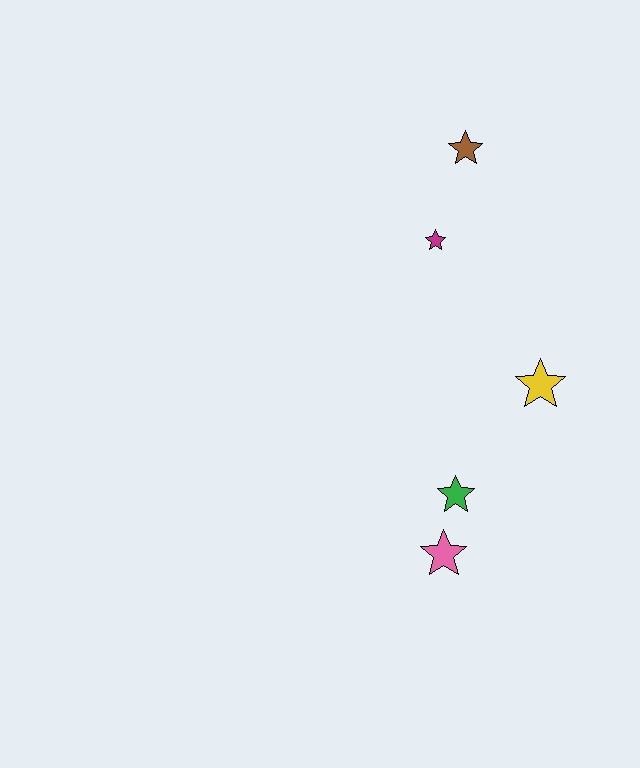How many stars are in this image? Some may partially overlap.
There are 5 stars.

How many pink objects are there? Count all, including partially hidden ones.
There is 1 pink object.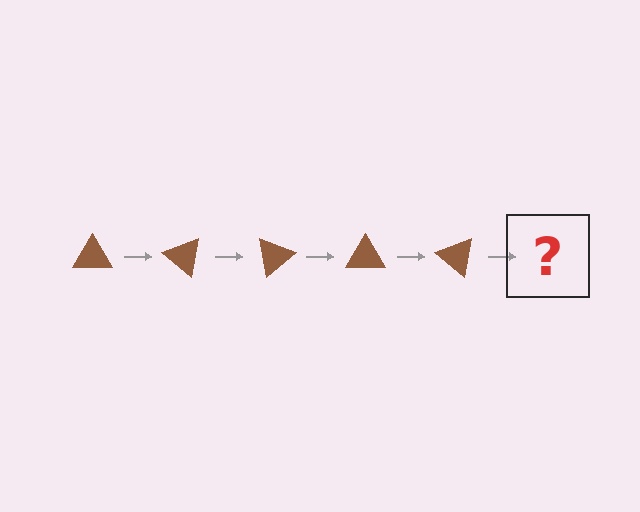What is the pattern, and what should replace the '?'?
The pattern is that the triangle rotates 40 degrees each step. The '?' should be a brown triangle rotated 200 degrees.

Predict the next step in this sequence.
The next step is a brown triangle rotated 200 degrees.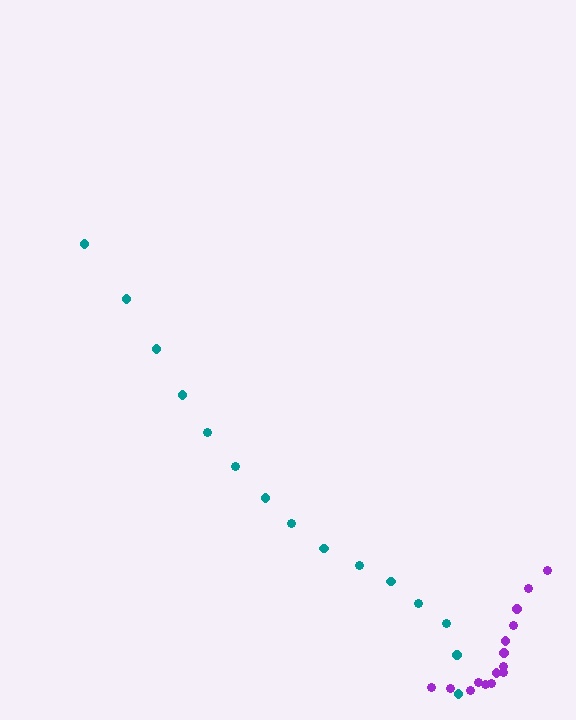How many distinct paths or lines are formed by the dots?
There are 2 distinct paths.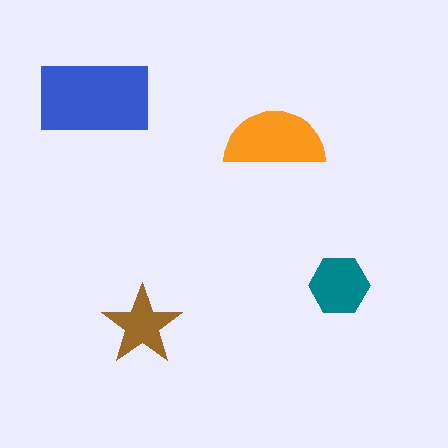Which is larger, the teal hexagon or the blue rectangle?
The blue rectangle.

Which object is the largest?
The blue rectangle.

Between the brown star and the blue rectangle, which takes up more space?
The blue rectangle.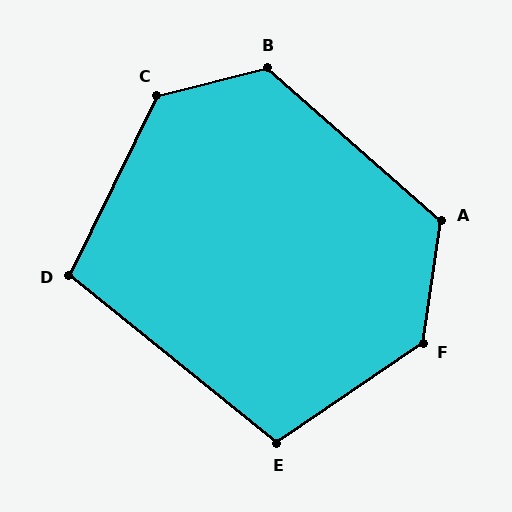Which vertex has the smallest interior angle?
D, at approximately 103 degrees.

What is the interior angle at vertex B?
Approximately 125 degrees (obtuse).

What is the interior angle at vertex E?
Approximately 107 degrees (obtuse).